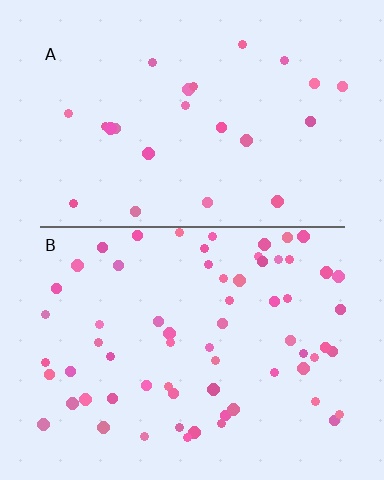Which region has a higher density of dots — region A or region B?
B (the bottom).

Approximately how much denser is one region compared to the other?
Approximately 2.7× — region B over region A.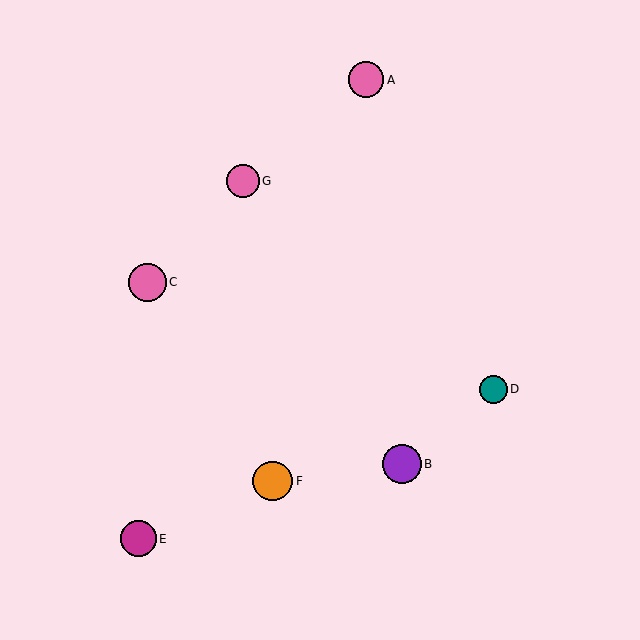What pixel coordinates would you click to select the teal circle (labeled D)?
Click at (493, 389) to select the teal circle D.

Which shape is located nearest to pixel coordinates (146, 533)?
The magenta circle (labeled E) at (138, 539) is nearest to that location.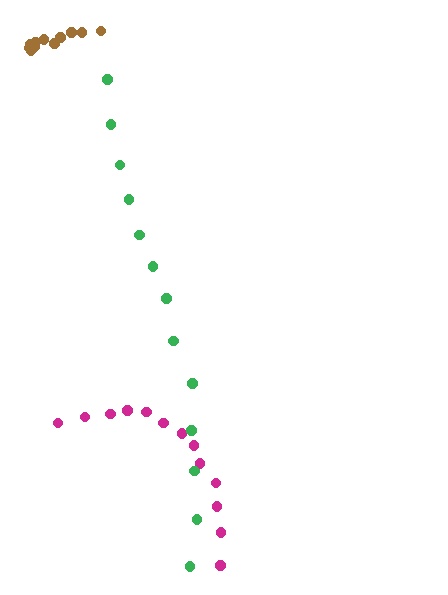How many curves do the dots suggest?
There are 3 distinct paths.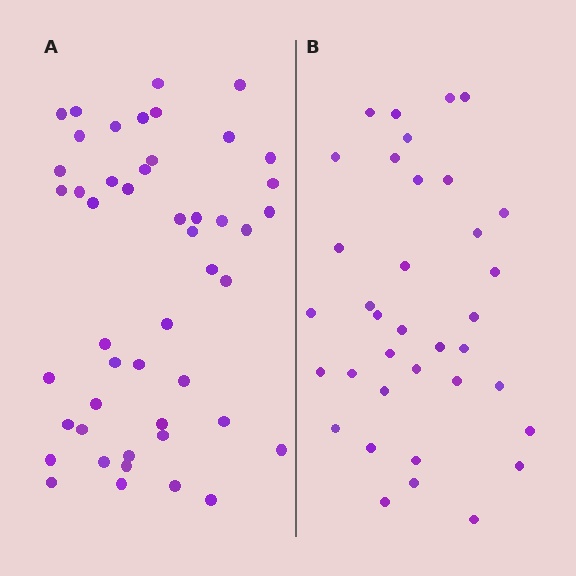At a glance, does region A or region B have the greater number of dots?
Region A (the left region) has more dots.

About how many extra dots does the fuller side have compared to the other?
Region A has roughly 12 or so more dots than region B.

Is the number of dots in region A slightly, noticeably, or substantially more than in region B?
Region A has noticeably more, but not dramatically so. The ratio is roughly 1.3 to 1.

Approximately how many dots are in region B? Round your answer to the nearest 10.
About 40 dots. (The exact count is 36, which rounds to 40.)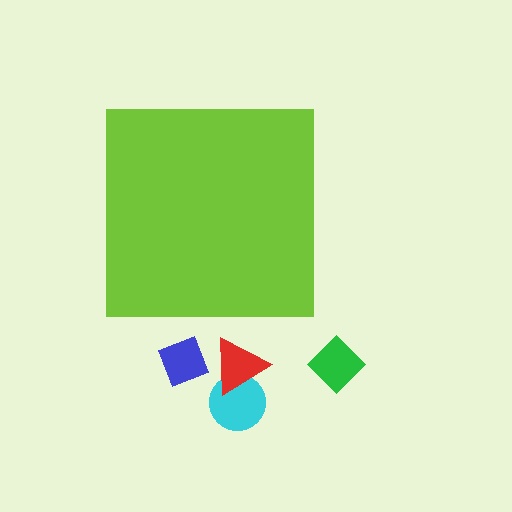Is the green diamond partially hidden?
No, the green diamond is fully visible.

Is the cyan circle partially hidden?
No, the cyan circle is fully visible.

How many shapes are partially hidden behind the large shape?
0 shapes are partially hidden.